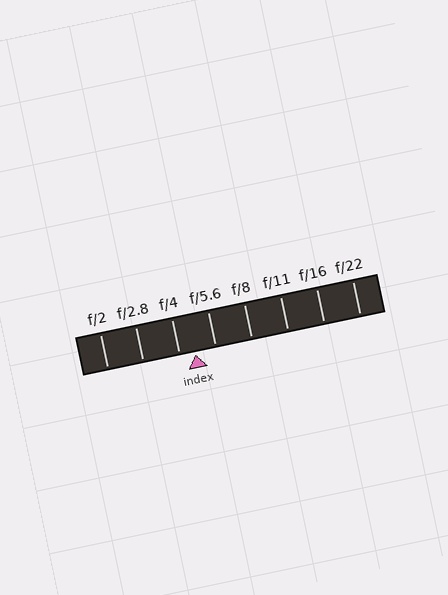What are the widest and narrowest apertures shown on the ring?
The widest aperture shown is f/2 and the narrowest is f/22.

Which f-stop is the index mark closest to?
The index mark is closest to f/4.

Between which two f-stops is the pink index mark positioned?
The index mark is between f/4 and f/5.6.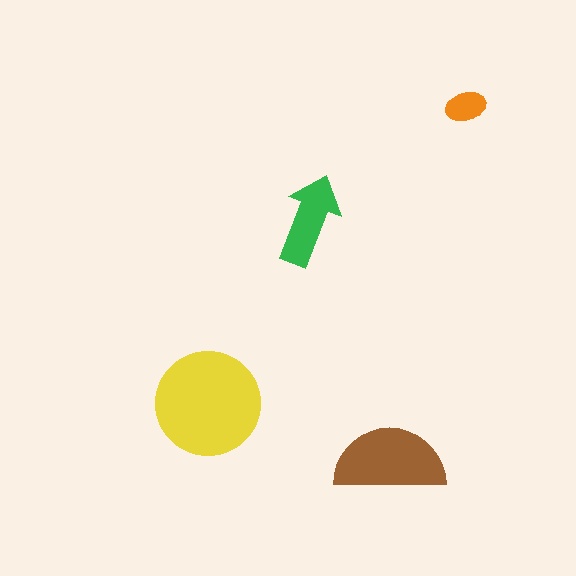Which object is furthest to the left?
The yellow circle is leftmost.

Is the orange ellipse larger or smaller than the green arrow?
Smaller.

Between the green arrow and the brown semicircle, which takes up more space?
The brown semicircle.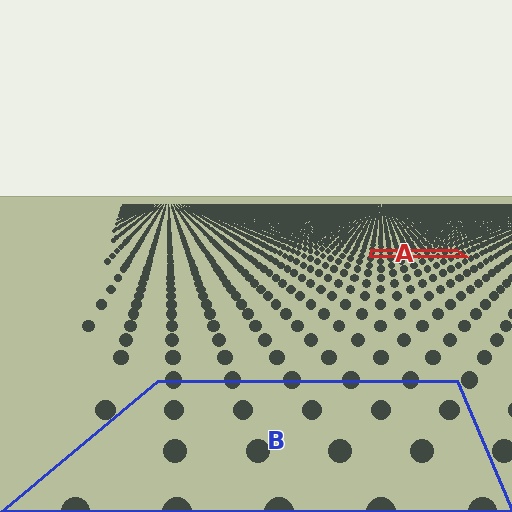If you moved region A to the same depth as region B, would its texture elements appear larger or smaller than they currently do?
They would appear larger. At a closer depth, the same texture elements are projected at a bigger on-screen size.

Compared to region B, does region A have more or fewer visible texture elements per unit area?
Region A has more texture elements per unit area — they are packed more densely because it is farther away.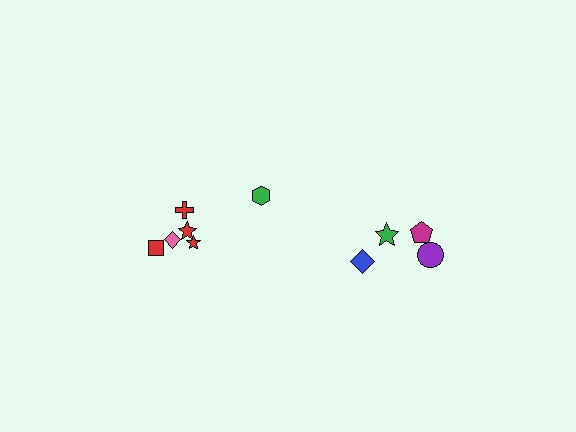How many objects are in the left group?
There are 6 objects.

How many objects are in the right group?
There are 4 objects.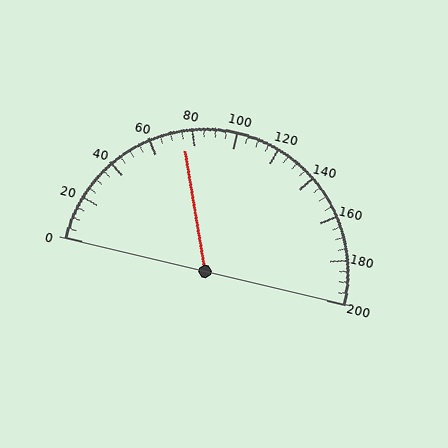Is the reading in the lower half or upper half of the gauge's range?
The reading is in the lower half of the range (0 to 200).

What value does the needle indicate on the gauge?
The needle indicates approximately 75.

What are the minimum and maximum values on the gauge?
The gauge ranges from 0 to 200.